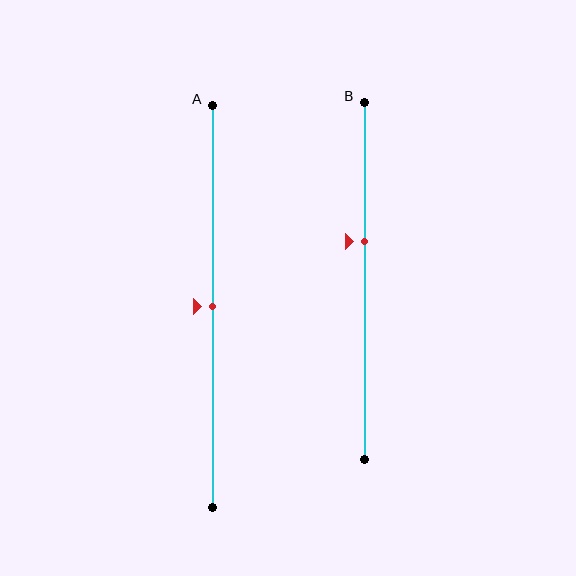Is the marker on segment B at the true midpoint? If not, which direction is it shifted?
No, the marker on segment B is shifted upward by about 11% of the segment length.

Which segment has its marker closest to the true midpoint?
Segment A has its marker closest to the true midpoint.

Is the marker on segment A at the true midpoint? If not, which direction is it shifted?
Yes, the marker on segment A is at the true midpoint.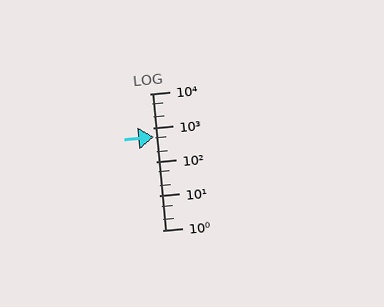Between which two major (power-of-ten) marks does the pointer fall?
The pointer is between 100 and 1000.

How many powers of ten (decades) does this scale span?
The scale spans 4 decades, from 1 to 10000.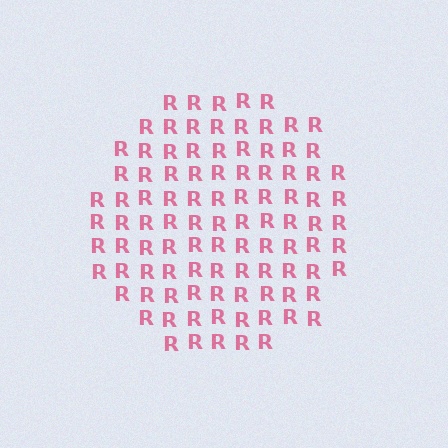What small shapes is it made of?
It is made of small letter R's.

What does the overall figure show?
The overall figure shows a circle.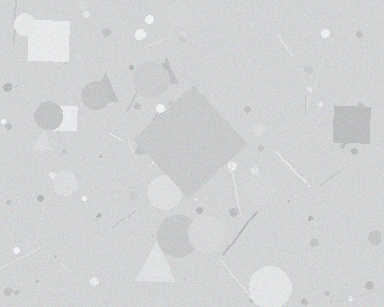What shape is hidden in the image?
A diamond is hidden in the image.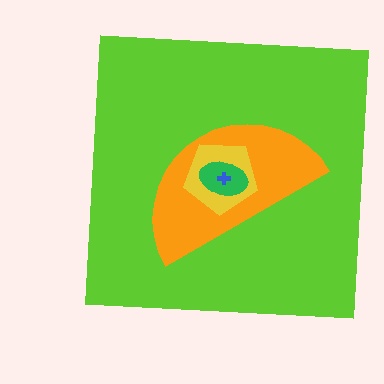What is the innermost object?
The blue cross.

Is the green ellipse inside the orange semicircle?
Yes.